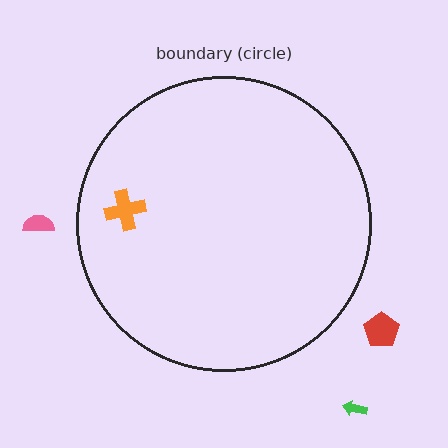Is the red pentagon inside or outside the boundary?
Outside.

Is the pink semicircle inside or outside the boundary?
Outside.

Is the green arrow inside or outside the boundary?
Outside.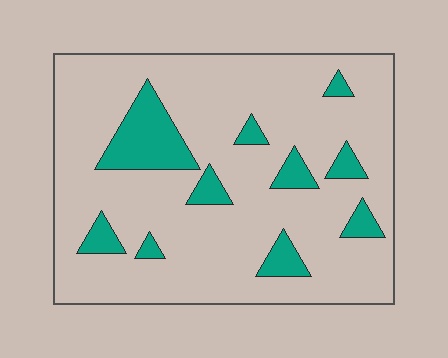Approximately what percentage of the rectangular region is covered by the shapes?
Approximately 15%.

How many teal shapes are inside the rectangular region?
10.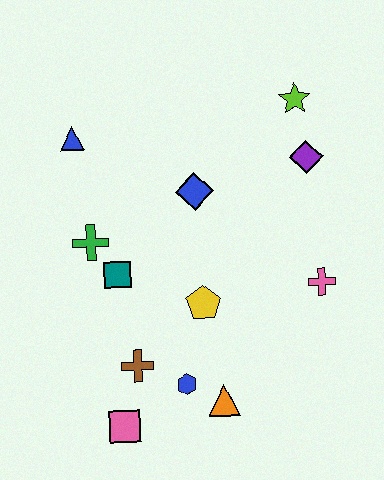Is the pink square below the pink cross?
Yes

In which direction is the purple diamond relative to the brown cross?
The purple diamond is above the brown cross.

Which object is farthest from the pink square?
The lime star is farthest from the pink square.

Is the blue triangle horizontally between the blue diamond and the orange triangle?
No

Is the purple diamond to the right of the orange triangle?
Yes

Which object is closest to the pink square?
The brown cross is closest to the pink square.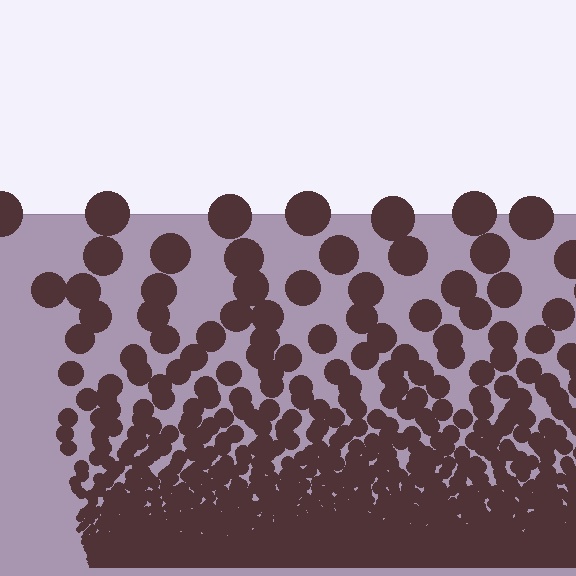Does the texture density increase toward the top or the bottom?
Density increases toward the bottom.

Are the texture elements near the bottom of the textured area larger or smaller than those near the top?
Smaller. The gradient is inverted — elements near the bottom are smaller and denser.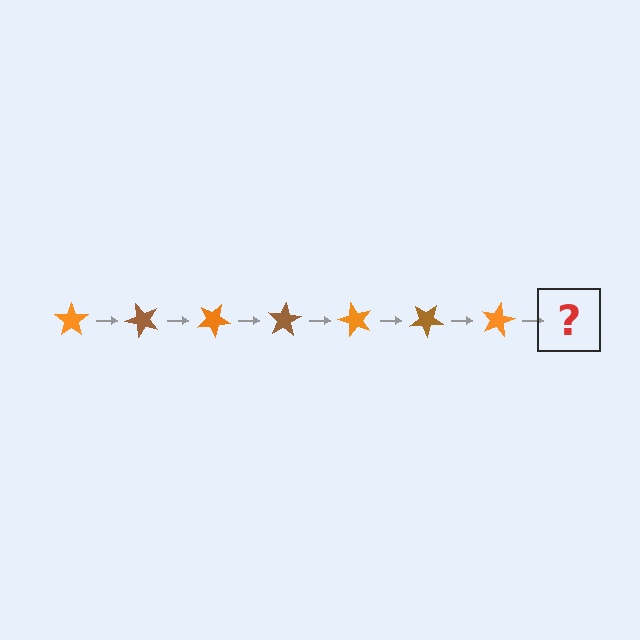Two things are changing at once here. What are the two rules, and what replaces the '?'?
The two rules are that it rotates 50 degrees each step and the color cycles through orange and brown. The '?' should be a brown star, rotated 350 degrees from the start.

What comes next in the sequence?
The next element should be a brown star, rotated 350 degrees from the start.